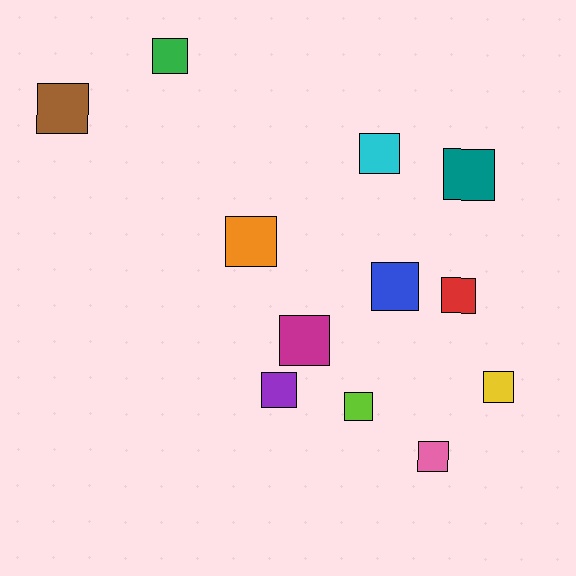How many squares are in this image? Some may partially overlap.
There are 12 squares.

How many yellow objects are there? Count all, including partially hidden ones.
There is 1 yellow object.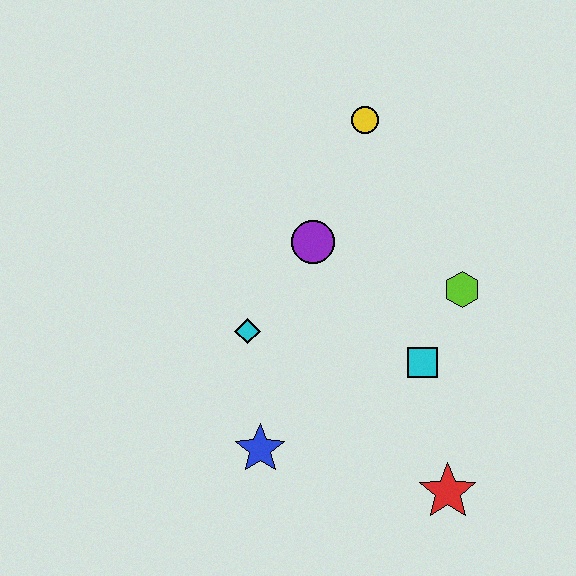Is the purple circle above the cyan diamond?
Yes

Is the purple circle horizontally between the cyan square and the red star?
No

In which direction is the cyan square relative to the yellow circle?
The cyan square is below the yellow circle.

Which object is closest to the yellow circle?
The purple circle is closest to the yellow circle.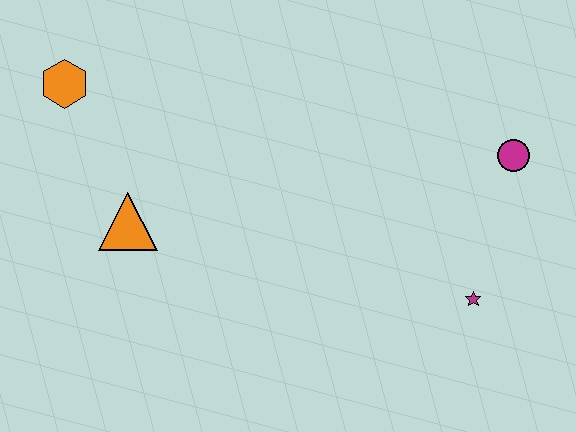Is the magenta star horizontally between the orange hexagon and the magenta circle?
Yes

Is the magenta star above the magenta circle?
No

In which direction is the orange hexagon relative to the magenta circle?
The orange hexagon is to the left of the magenta circle.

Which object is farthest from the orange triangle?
The magenta circle is farthest from the orange triangle.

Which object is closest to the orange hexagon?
The orange triangle is closest to the orange hexagon.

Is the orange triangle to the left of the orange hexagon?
No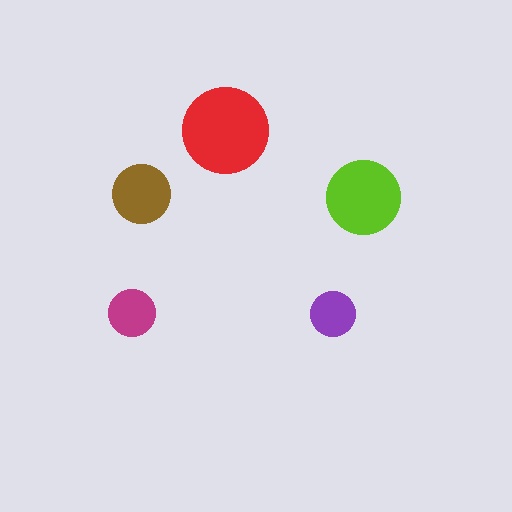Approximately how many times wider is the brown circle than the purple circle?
About 1.5 times wider.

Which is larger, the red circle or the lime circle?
The red one.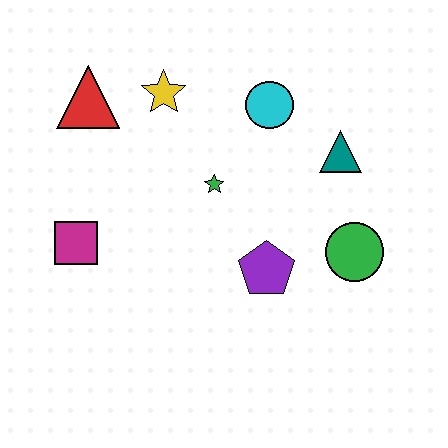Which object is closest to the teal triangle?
The cyan circle is closest to the teal triangle.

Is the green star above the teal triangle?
No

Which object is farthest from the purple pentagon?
The red triangle is farthest from the purple pentagon.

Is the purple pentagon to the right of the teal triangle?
No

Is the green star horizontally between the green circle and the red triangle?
Yes